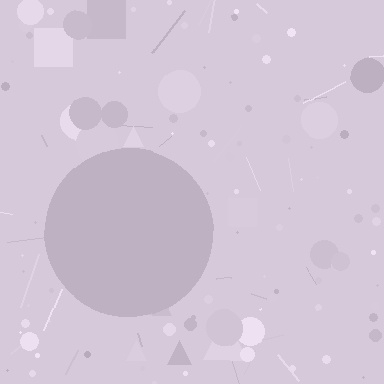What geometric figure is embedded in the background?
A circle is embedded in the background.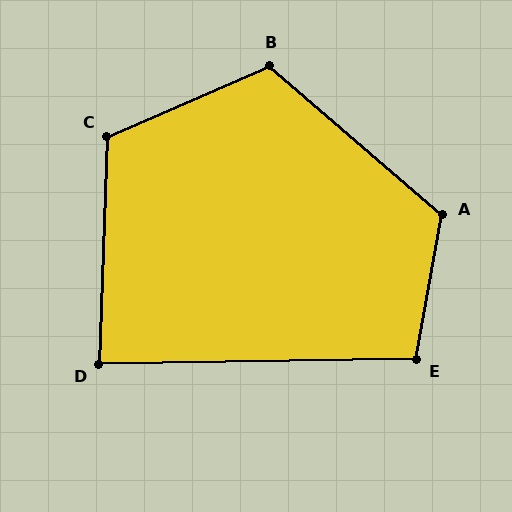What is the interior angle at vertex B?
Approximately 116 degrees (obtuse).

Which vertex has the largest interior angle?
A, at approximately 121 degrees.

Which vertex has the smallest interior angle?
D, at approximately 87 degrees.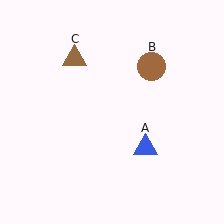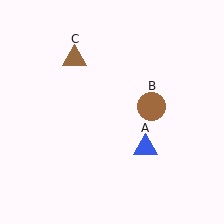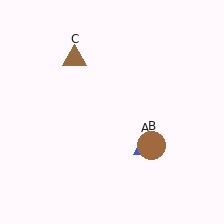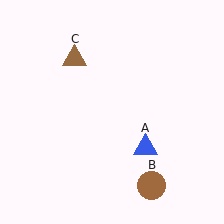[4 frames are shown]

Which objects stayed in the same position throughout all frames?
Blue triangle (object A) and brown triangle (object C) remained stationary.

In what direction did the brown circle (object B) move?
The brown circle (object B) moved down.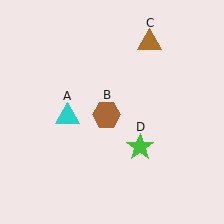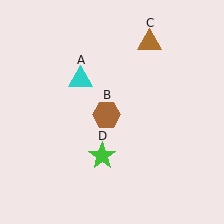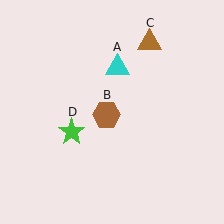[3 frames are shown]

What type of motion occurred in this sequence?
The cyan triangle (object A), green star (object D) rotated clockwise around the center of the scene.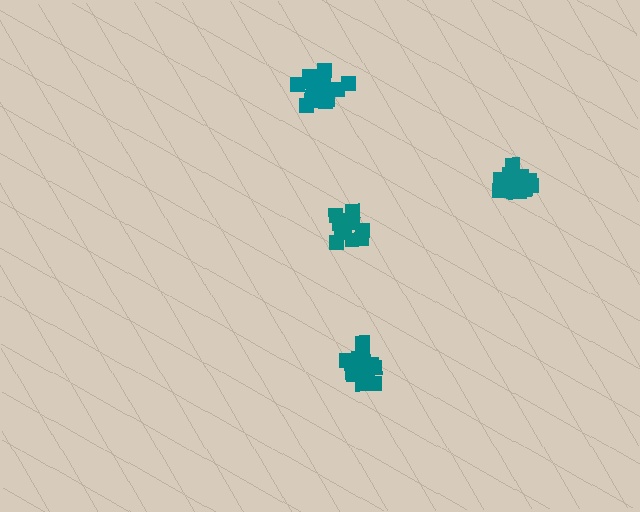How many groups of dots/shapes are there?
There are 4 groups.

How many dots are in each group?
Group 1: 14 dots, Group 2: 20 dots, Group 3: 18 dots, Group 4: 15 dots (67 total).